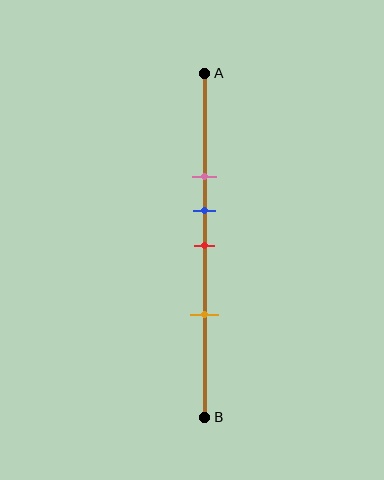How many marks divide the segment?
There are 4 marks dividing the segment.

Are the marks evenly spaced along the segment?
No, the marks are not evenly spaced.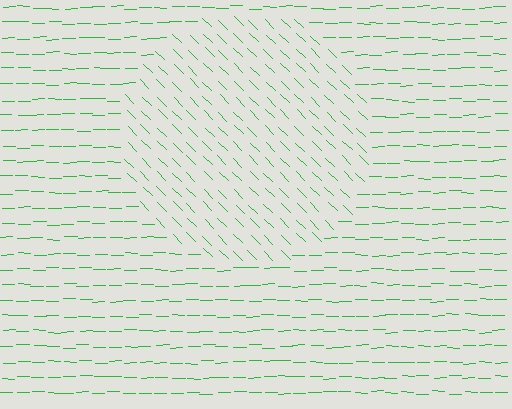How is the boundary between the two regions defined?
The boundary is defined purely by a change in line orientation (approximately 45 degrees difference). All lines are the same color and thickness.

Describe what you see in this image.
The image is filled with small green line segments. A circle region in the image has lines oriented differently from the surrounding lines, creating a visible texture boundary.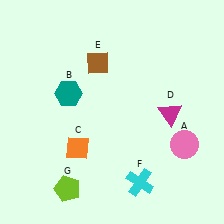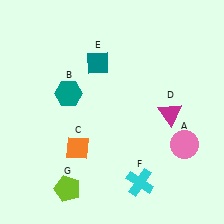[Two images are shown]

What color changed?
The diamond (E) changed from brown in Image 1 to teal in Image 2.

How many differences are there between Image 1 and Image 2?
There is 1 difference between the two images.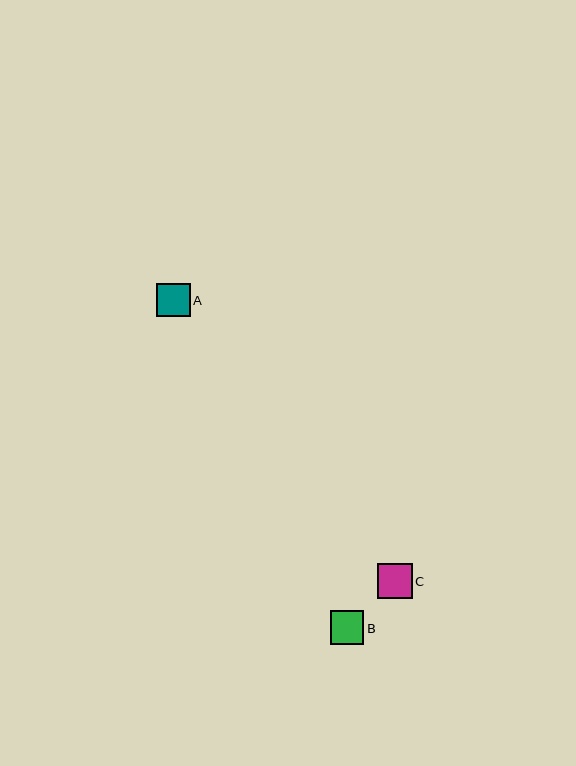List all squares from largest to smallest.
From largest to smallest: C, B, A.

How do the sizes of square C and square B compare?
Square C and square B are approximately the same size.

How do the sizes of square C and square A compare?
Square C and square A are approximately the same size.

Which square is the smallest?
Square A is the smallest with a size of approximately 33 pixels.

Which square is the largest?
Square C is the largest with a size of approximately 35 pixels.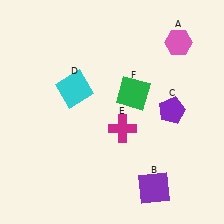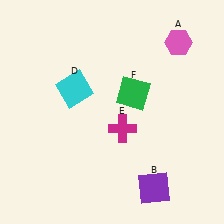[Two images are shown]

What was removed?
The purple pentagon (C) was removed in Image 2.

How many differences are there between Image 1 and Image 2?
There is 1 difference between the two images.